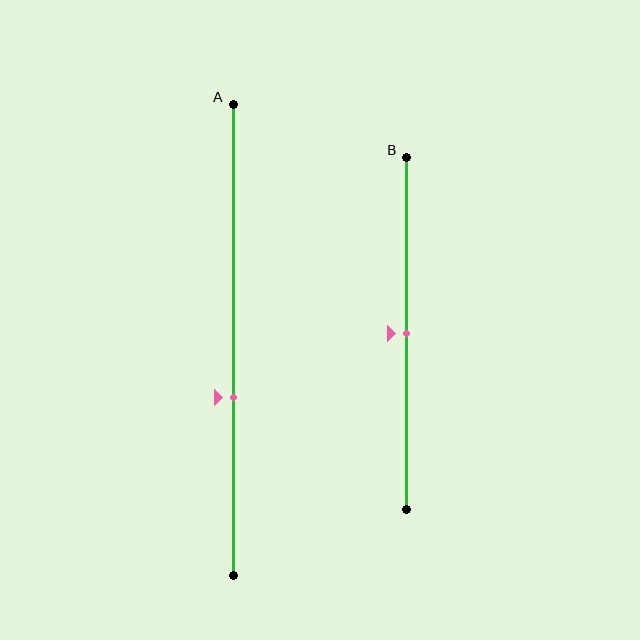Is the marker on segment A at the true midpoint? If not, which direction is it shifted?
No, the marker on segment A is shifted downward by about 12% of the segment length.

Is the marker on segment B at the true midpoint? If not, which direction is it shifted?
Yes, the marker on segment B is at the true midpoint.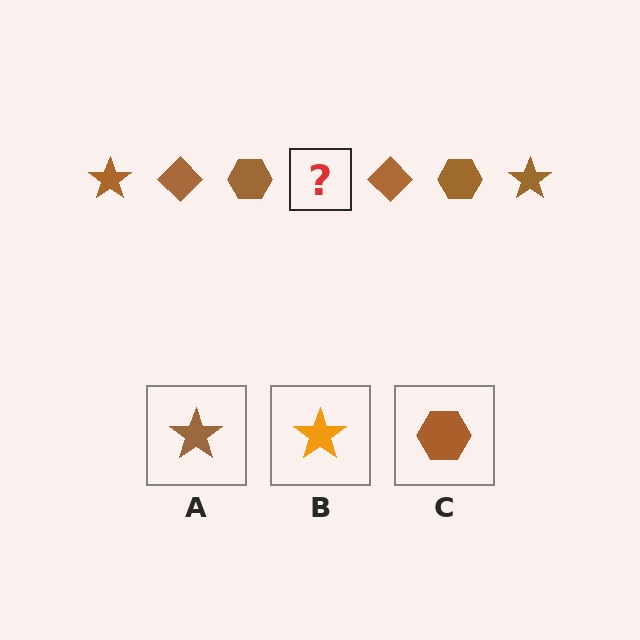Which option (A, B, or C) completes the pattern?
A.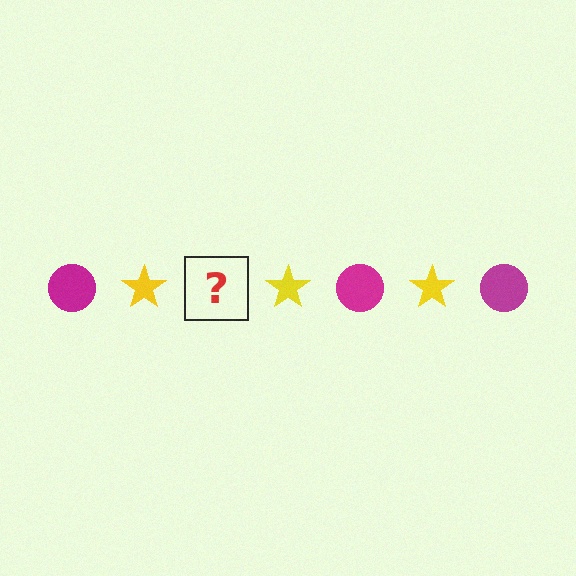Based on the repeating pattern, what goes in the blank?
The blank should be a magenta circle.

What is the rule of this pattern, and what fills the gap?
The rule is that the pattern alternates between magenta circle and yellow star. The gap should be filled with a magenta circle.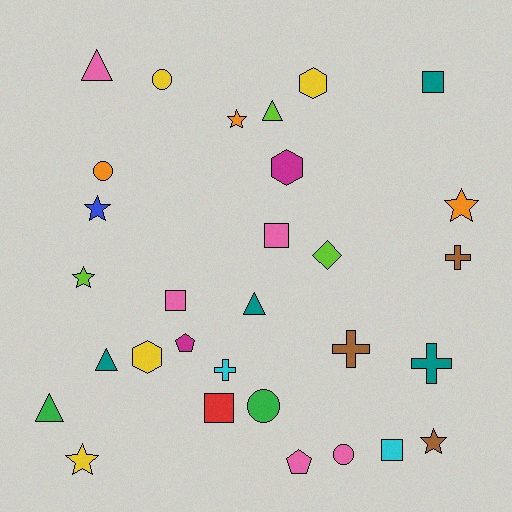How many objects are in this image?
There are 30 objects.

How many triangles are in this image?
There are 5 triangles.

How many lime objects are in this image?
There are 3 lime objects.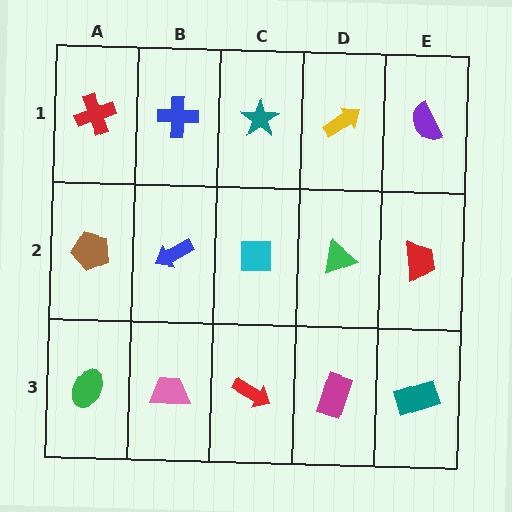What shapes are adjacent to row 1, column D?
A green triangle (row 2, column D), a teal star (row 1, column C), a purple semicircle (row 1, column E).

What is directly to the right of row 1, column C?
A yellow arrow.